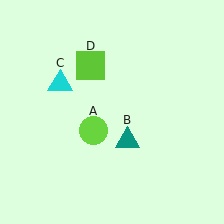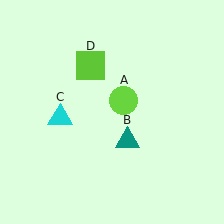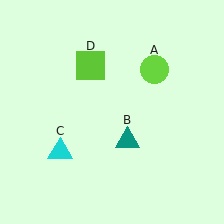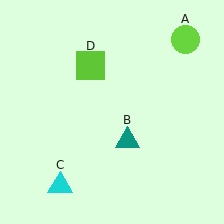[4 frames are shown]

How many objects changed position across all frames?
2 objects changed position: lime circle (object A), cyan triangle (object C).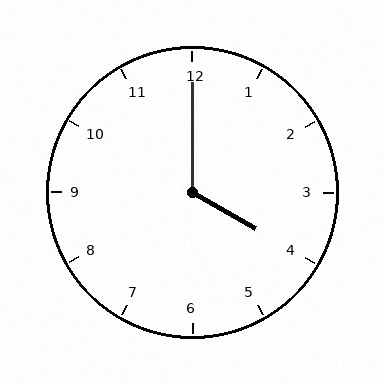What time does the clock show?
4:00.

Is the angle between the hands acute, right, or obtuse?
It is obtuse.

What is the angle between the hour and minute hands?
Approximately 120 degrees.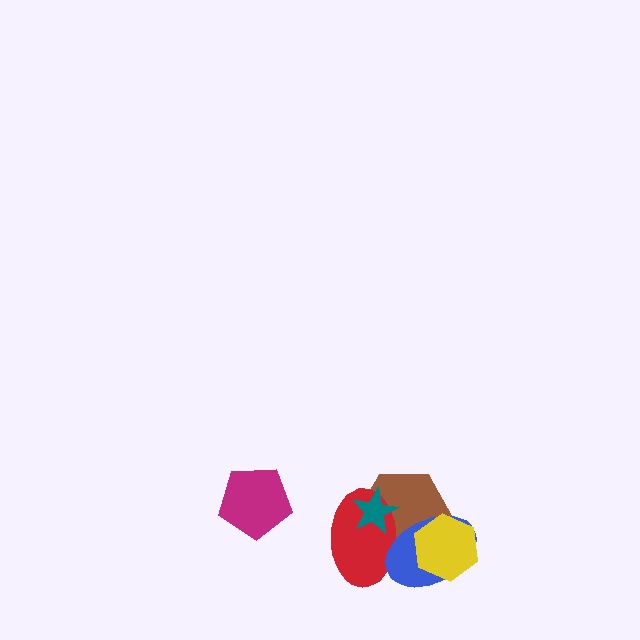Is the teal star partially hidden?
No, no other shape covers it.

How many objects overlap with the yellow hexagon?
2 objects overlap with the yellow hexagon.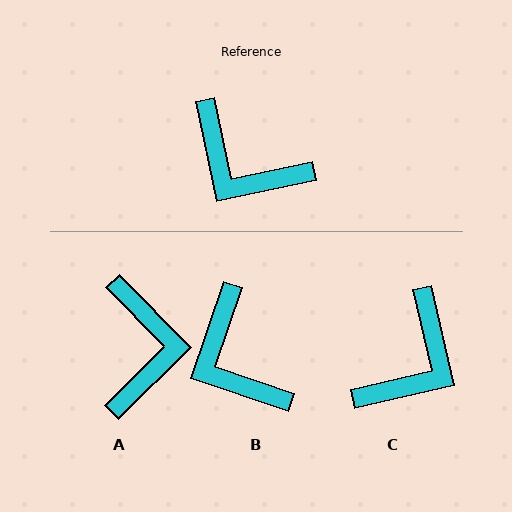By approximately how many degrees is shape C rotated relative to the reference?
Approximately 91 degrees counter-clockwise.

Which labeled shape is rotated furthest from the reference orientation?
A, about 123 degrees away.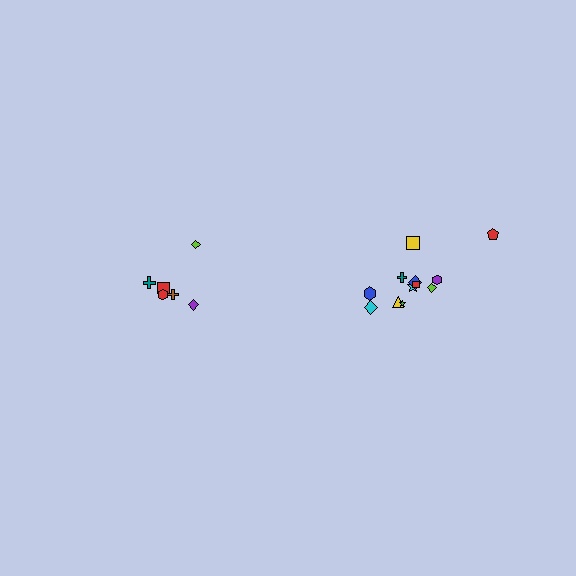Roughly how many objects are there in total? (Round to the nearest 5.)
Roughly 20 objects in total.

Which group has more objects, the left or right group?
The right group.